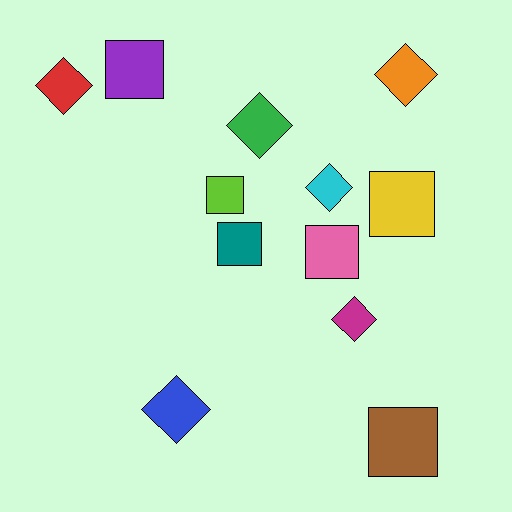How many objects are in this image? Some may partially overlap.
There are 12 objects.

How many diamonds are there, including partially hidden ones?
There are 6 diamonds.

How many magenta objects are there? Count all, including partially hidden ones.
There is 1 magenta object.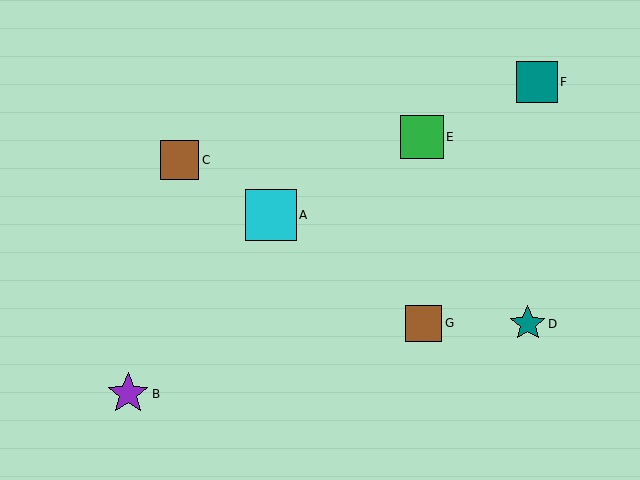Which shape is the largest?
The cyan square (labeled A) is the largest.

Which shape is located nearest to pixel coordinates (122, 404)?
The purple star (labeled B) at (128, 394) is nearest to that location.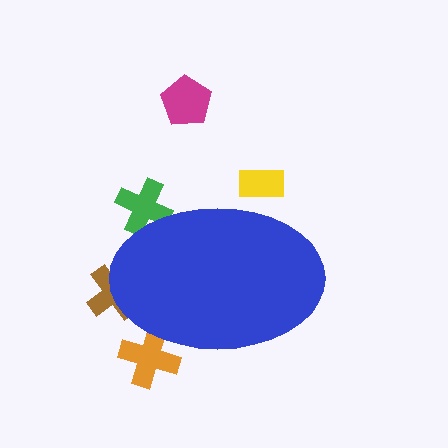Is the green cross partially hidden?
Yes, the green cross is partially hidden behind the blue ellipse.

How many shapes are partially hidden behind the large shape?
4 shapes are partially hidden.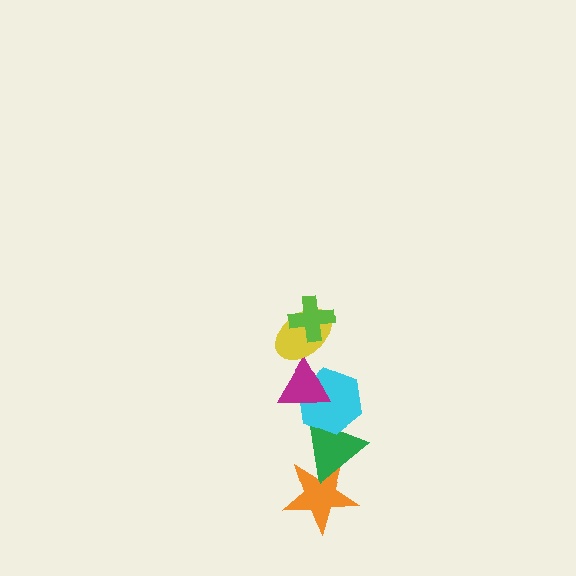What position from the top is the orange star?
The orange star is 6th from the top.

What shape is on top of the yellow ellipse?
The lime cross is on top of the yellow ellipse.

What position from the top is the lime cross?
The lime cross is 1st from the top.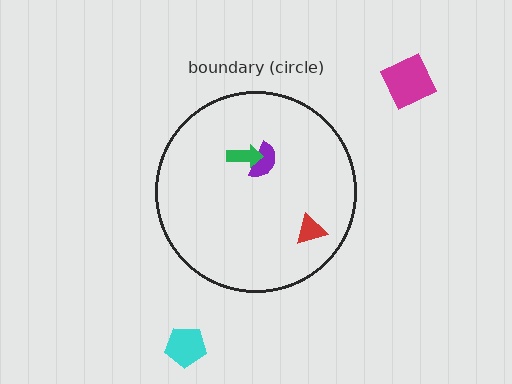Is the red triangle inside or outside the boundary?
Inside.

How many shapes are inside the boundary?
3 inside, 2 outside.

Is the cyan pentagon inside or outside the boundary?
Outside.